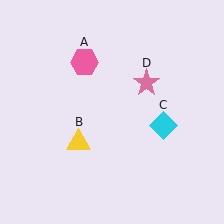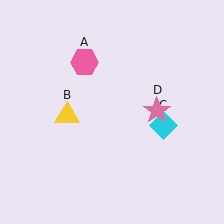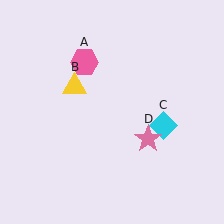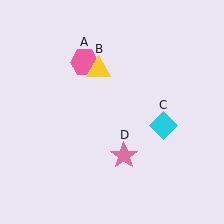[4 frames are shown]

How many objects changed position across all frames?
2 objects changed position: yellow triangle (object B), pink star (object D).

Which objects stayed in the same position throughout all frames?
Pink hexagon (object A) and cyan diamond (object C) remained stationary.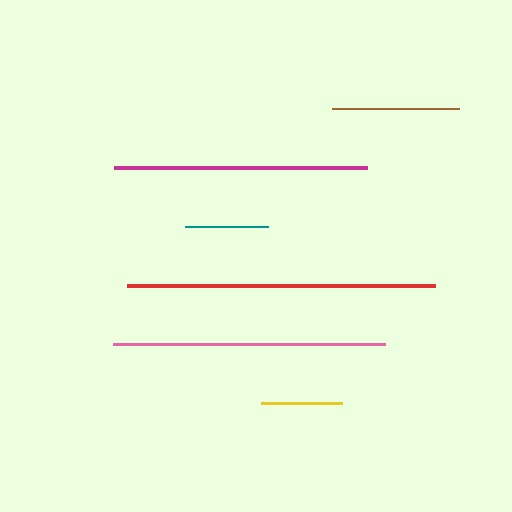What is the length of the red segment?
The red segment is approximately 308 pixels long.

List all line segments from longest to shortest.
From longest to shortest: red, pink, magenta, brown, teal, yellow.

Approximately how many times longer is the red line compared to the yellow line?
The red line is approximately 3.8 times the length of the yellow line.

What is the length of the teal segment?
The teal segment is approximately 82 pixels long.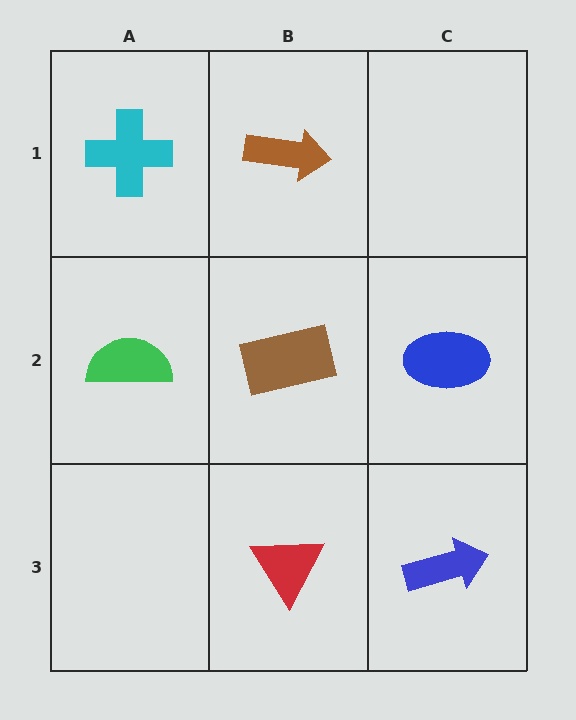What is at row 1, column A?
A cyan cross.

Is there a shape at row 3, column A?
No, that cell is empty.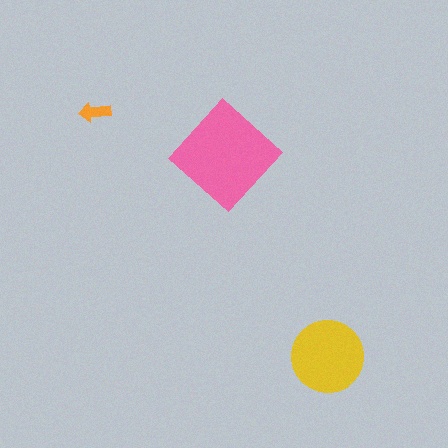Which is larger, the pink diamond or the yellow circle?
The pink diamond.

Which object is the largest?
The pink diamond.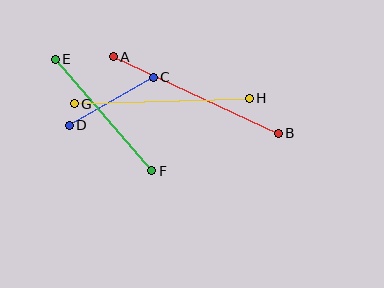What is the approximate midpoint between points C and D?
The midpoint is at approximately (111, 101) pixels.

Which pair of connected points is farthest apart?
Points A and B are farthest apart.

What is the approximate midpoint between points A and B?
The midpoint is at approximately (196, 95) pixels.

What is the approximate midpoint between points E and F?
The midpoint is at approximately (104, 115) pixels.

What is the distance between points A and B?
The distance is approximately 182 pixels.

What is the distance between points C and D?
The distance is approximately 97 pixels.